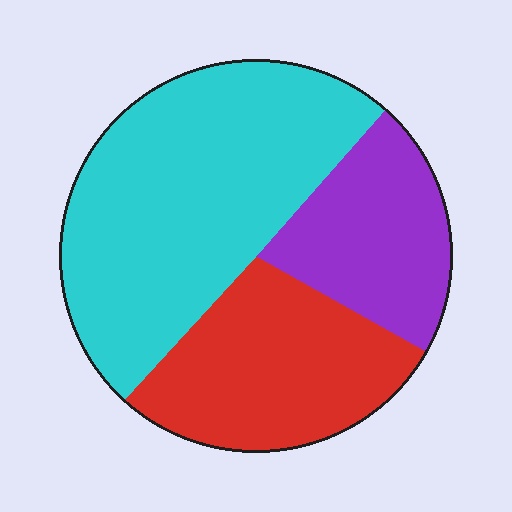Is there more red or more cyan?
Cyan.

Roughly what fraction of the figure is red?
Red covers 29% of the figure.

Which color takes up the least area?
Purple, at roughly 20%.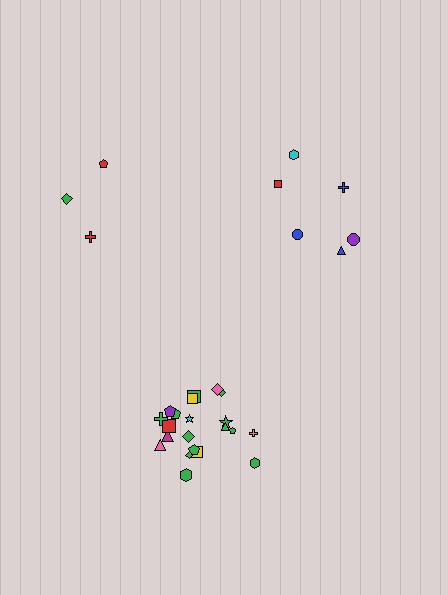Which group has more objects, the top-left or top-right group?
The top-right group.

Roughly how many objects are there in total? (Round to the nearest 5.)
Roughly 30 objects in total.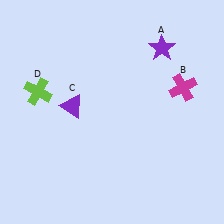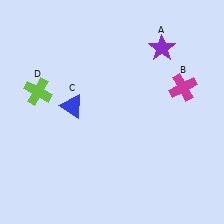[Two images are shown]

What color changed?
The triangle (C) changed from purple in Image 1 to blue in Image 2.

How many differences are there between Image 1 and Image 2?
There is 1 difference between the two images.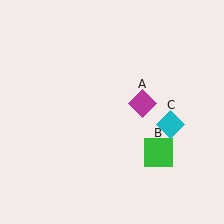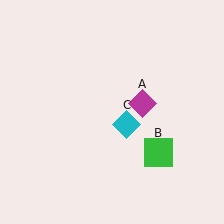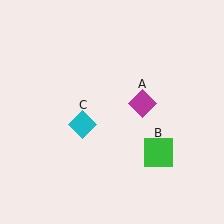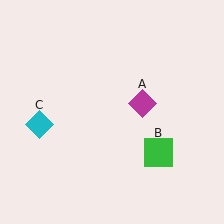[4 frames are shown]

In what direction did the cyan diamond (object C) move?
The cyan diamond (object C) moved left.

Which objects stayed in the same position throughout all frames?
Magenta diamond (object A) and green square (object B) remained stationary.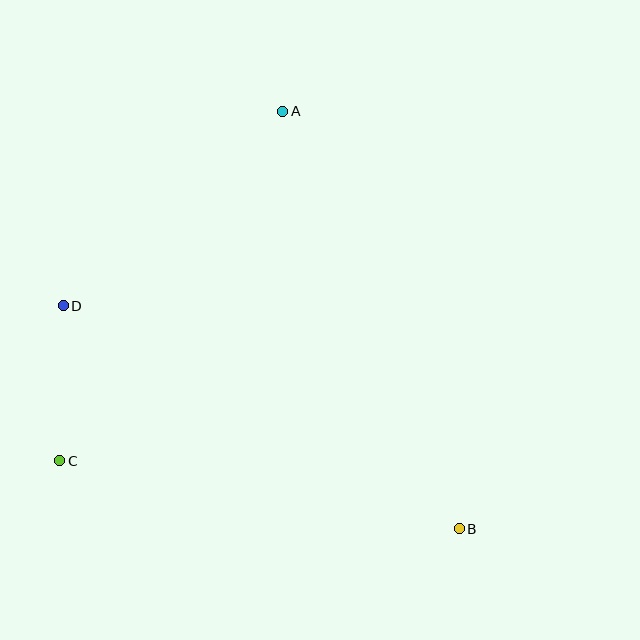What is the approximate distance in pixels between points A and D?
The distance between A and D is approximately 293 pixels.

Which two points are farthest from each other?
Points B and D are farthest from each other.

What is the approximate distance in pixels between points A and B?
The distance between A and B is approximately 454 pixels.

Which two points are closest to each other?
Points C and D are closest to each other.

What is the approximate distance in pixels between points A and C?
The distance between A and C is approximately 414 pixels.